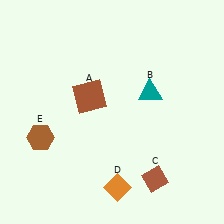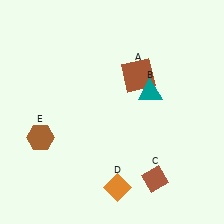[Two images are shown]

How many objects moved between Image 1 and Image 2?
1 object moved between the two images.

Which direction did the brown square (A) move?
The brown square (A) moved right.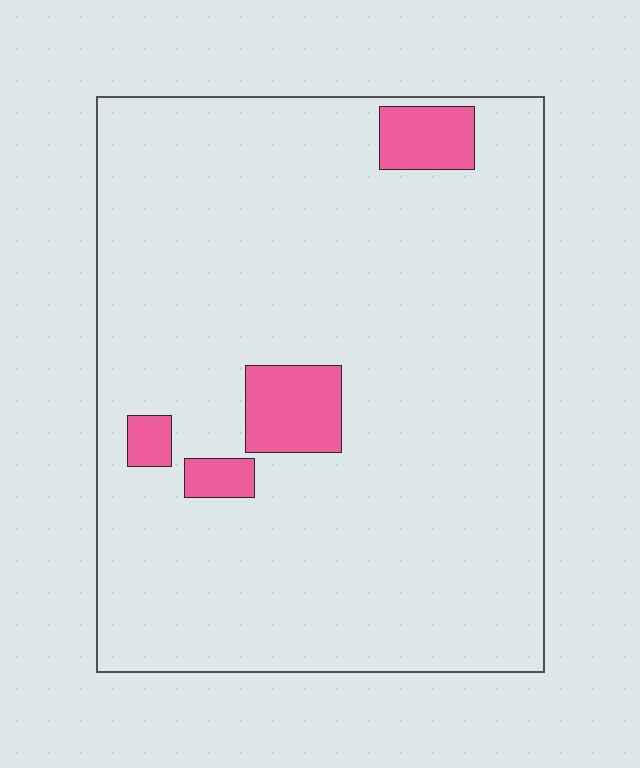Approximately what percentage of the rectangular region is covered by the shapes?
Approximately 10%.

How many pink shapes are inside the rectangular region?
4.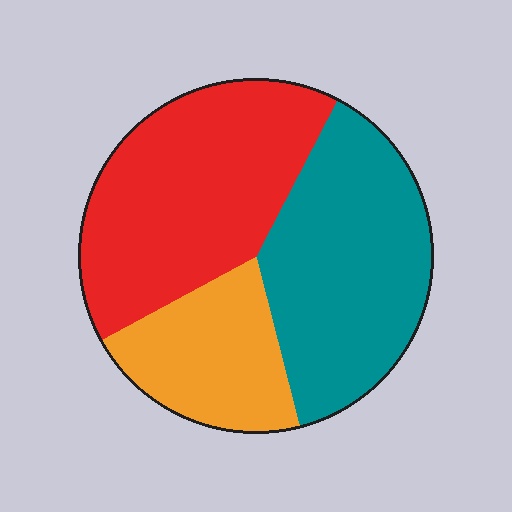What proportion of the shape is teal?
Teal takes up about three eighths (3/8) of the shape.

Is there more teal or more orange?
Teal.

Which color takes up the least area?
Orange, at roughly 20%.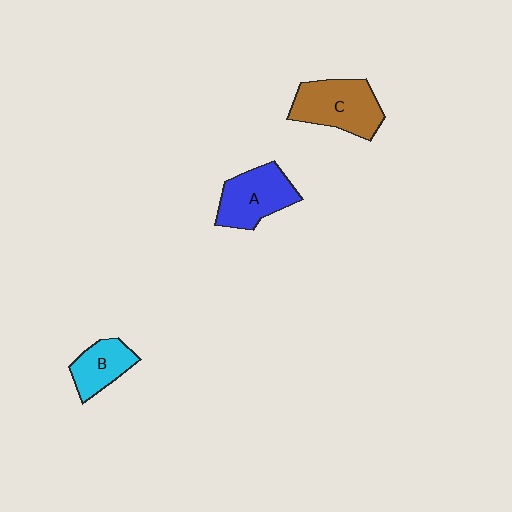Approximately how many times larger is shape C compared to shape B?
Approximately 1.6 times.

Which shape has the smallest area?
Shape B (cyan).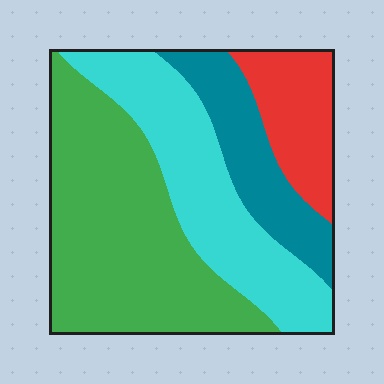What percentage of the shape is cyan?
Cyan takes up about one quarter (1/4) of the shape.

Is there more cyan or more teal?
Cyan.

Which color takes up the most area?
Green, at roughly 40%.